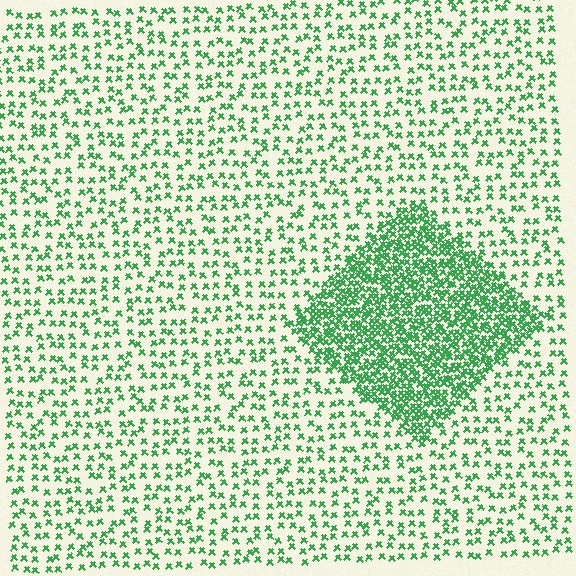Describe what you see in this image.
The image contains small green elements arranged at two different densities. A diamond-shaped region is visible where the elements are more densely packed than the surrounding area.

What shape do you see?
I see a diamond.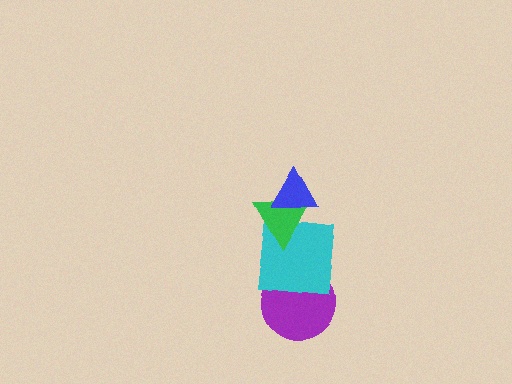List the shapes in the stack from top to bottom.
From top to bottom: the blue triangle, the green triangle, the cyan square, the purple circle.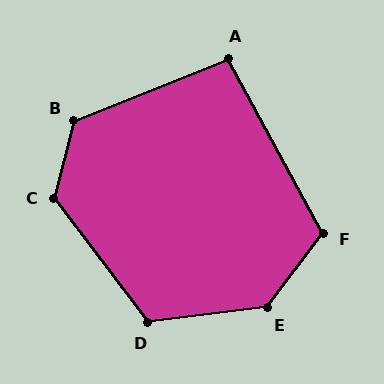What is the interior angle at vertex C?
Approximately 129 degrees (obtuse).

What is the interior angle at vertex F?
Approximately 114 degrees (obtuse).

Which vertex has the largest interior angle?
E, at approximately 134 degrees.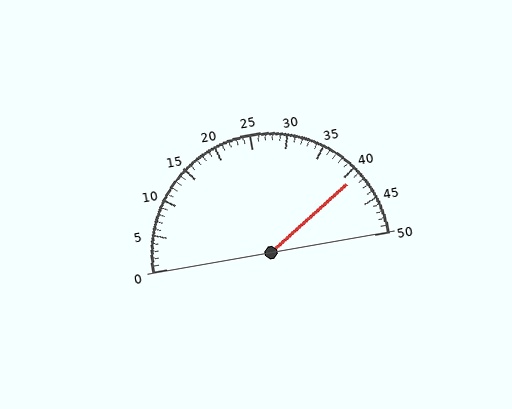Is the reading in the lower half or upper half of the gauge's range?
The reading is in the upper half of the range (0 to 50).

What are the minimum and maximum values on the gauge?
The gauge ranges from 0 to 50.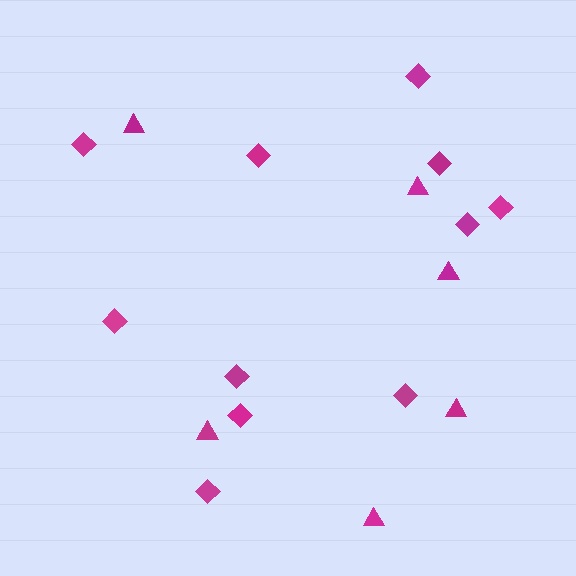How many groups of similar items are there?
There are 2 groups: one group of diamonds (11) and one group of triangles (6).